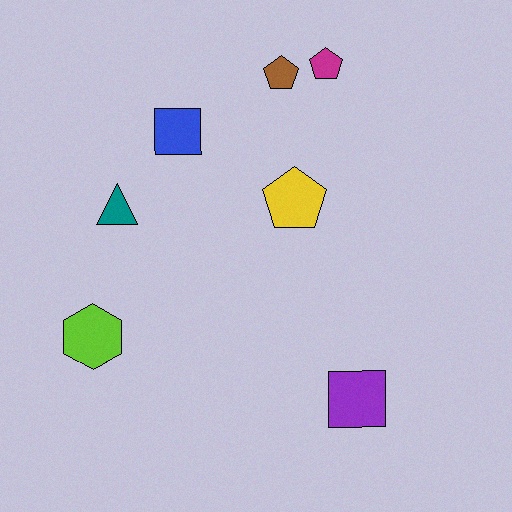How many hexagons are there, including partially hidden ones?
There is 1 hexagon.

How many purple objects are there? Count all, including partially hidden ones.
There is 1 purple object.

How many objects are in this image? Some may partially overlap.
There are 7 objects.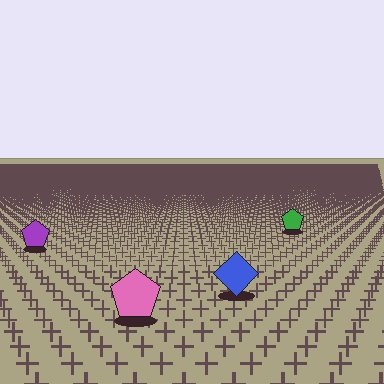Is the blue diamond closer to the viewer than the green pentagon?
Yes. The blue diamond is closer — you can tell from the texture gradient: the ground texture is coarser near it.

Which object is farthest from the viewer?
The green pentagon is farthest from the viewer. It appears smaller and the ground texture around it is denser.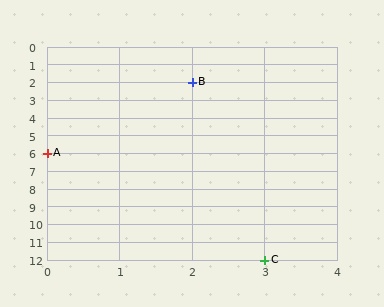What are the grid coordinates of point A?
Point A is at grid coordinates (0, 6).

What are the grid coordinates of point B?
Point B is at grid coordinates (2, 2).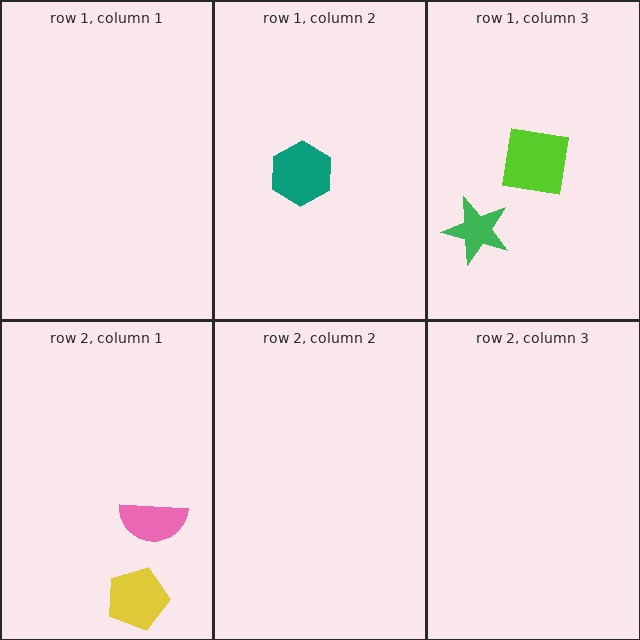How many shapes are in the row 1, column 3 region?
2.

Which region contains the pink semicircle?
The row 2, column 1 region.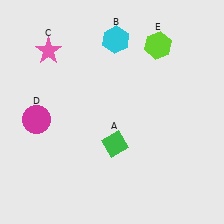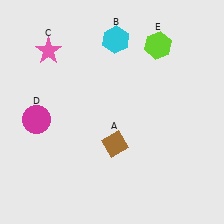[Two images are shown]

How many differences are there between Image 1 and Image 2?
There is 1 difference between the two images.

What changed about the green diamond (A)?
In Image 1, A is green. In Image 2, it changed to brown.